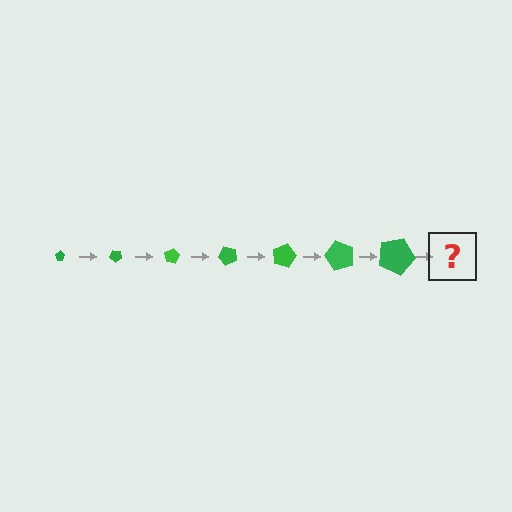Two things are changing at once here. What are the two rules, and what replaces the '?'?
The two rules are that the pentagon grows larger each step and it rotates 40 degrees each step. The '?' should be a pentagon, larger than the previous one and rotated 280 degrees from the start.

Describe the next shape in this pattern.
It should be a pentagon, larger than the previous one and rotated 280 degrees from the start.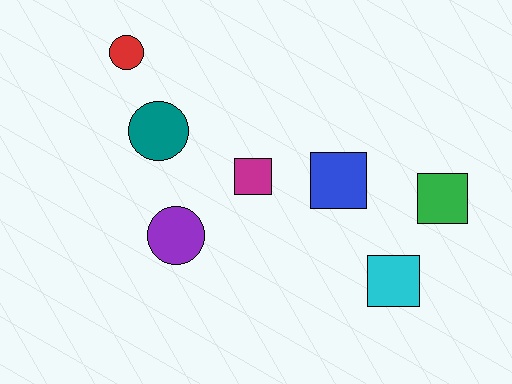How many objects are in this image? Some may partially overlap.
There are 7 objects.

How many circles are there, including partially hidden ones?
There are 3 circles.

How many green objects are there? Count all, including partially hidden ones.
There is 1 green object.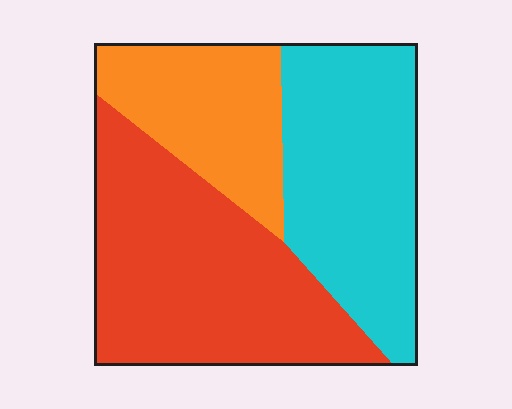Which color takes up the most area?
Red, at roughly 45%.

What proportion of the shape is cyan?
Cyan takes up about one third (1/3) of the shape.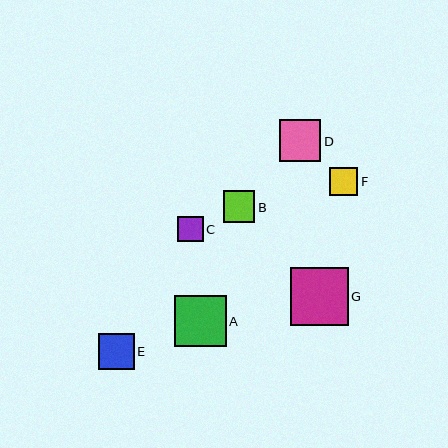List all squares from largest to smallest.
From largest to smallest: G, A, D, E, B, F, C.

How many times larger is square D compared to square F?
Square D is approximately 1.5 times the size of square F.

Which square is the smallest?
Square C is the smallest with a size of approximately 26 pixels.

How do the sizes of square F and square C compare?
Square F and square C are approximately the same size.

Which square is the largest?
Square G is the largest with a size of approximately 58 pixels.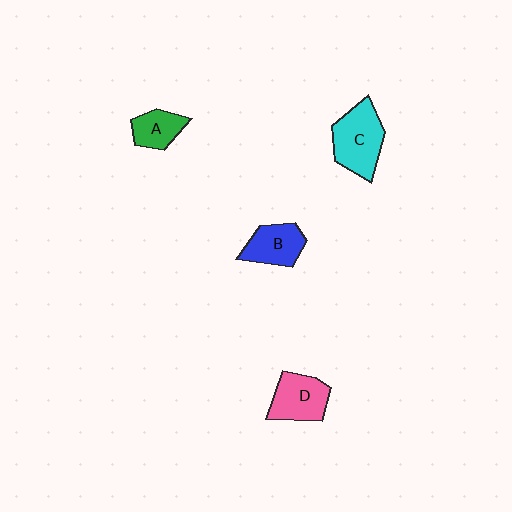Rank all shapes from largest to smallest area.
From largest to smallest: C (cyan), D (pink), B (blue), A (green).